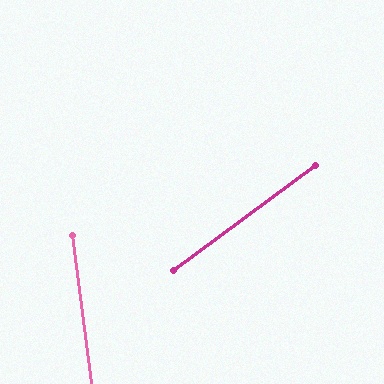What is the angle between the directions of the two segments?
Approximately 61 degrees.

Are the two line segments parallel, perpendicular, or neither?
Neither parallel nor perpendicular — they differ by about 61°.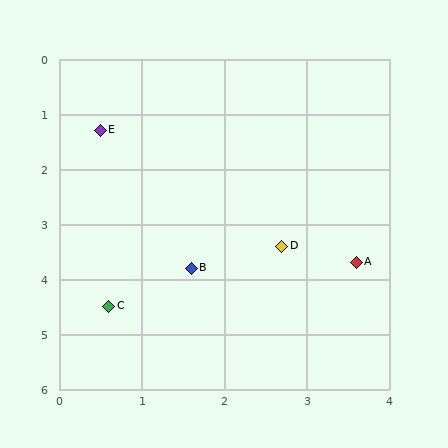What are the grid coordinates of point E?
Point E is at approximately (0.5, 1.3).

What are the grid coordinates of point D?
Point D is at approximately (2.7, 3.4).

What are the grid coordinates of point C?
Point C is at approximately (0.6, 4.5).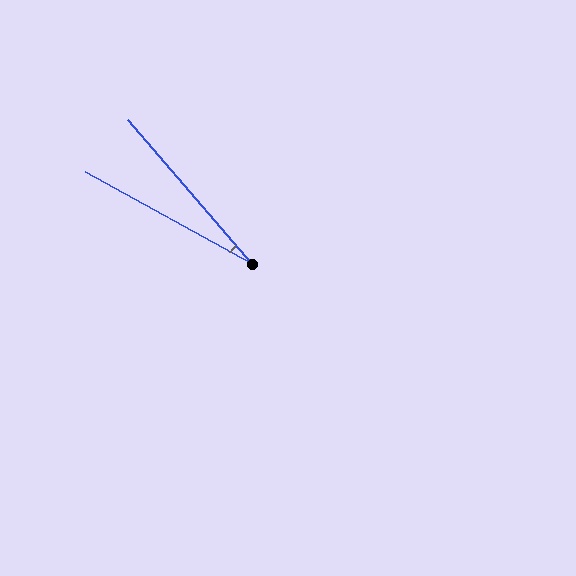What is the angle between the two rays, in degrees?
Approximately 20 degrees.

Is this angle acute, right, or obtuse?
It is acute.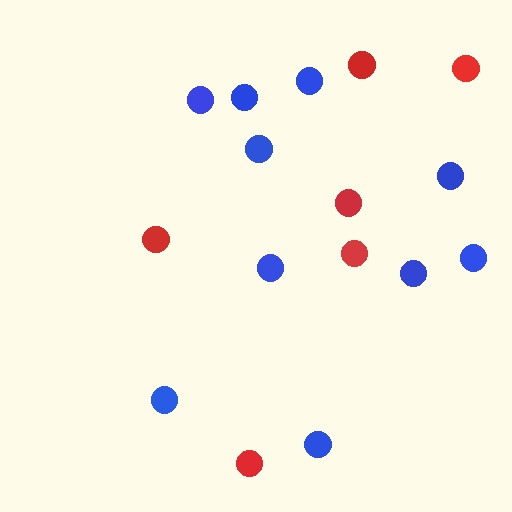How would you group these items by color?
There are 2 groups: one group of blue circles (10) and one group of red circles (6).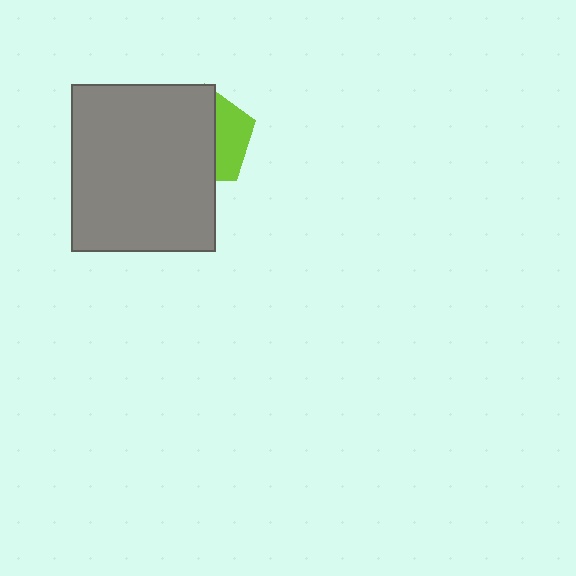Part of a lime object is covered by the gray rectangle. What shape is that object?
It is a pentagon.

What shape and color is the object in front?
The object in front is a gray rectangle.